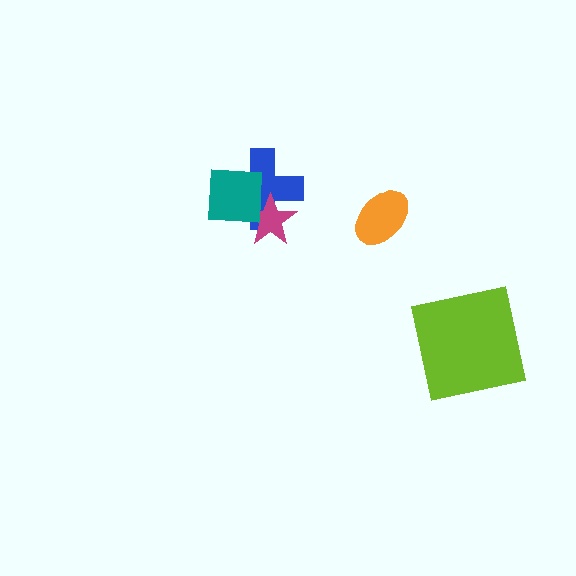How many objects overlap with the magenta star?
2 objects overlap with the magenta star.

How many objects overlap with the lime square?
0 objects overlap with the lime square.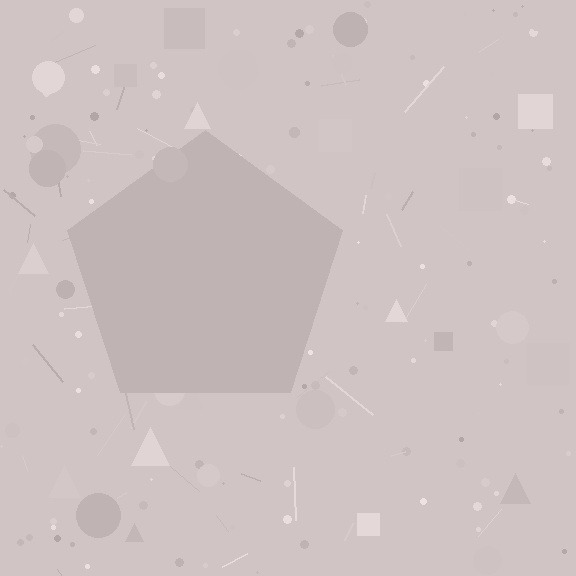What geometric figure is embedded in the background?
A pentagon is embedded in the background.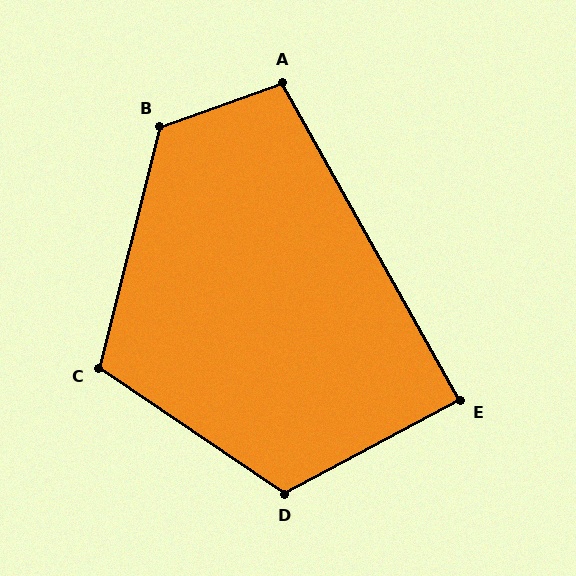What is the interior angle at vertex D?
Approximately 118 degrees (obtuse).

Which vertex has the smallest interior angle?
E, at approximately 89 degrees.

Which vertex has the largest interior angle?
B, at approximately 124 degrees.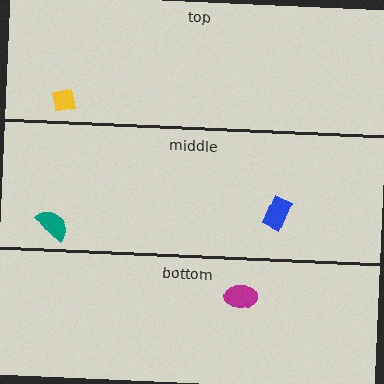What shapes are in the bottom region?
The magenta ellipse.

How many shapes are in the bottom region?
1.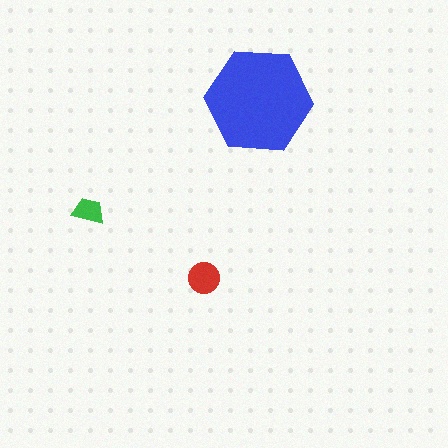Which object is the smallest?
The green trapezoid.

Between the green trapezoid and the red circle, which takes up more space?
The red circle.